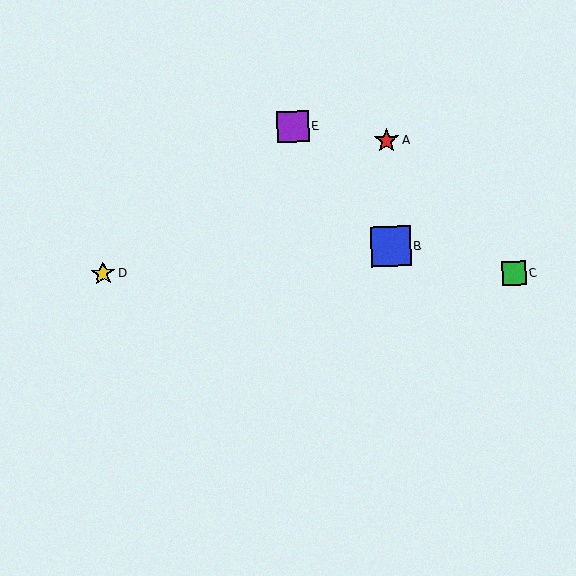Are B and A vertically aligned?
Yes, both are at x≈391.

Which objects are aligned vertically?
Objects A, B are aligned vertically.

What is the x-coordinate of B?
Object B is at x≈391.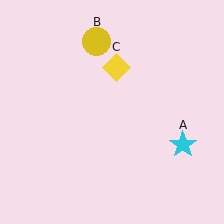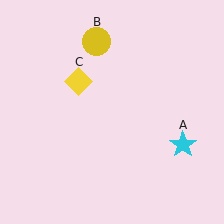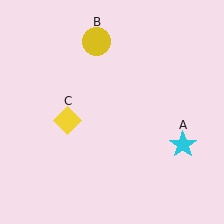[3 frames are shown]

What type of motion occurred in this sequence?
The yellow diamond (object C) rotated counterclockwise around the center of the scene.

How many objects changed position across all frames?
1 object changed position: yellow diamond (object C).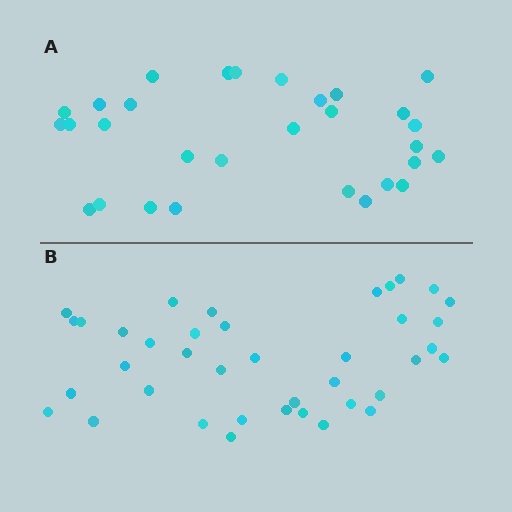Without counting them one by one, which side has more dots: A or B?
Region B (the bottom region) has more dots.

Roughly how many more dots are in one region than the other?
Region B has roughly 8 or so more dots than region A.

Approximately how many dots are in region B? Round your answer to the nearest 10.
About 40 dots. (The exact count is 39, which rounds to 40.)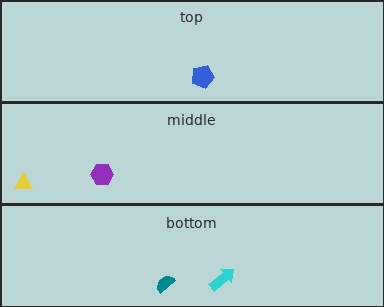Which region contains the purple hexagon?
The middle region.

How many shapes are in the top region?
1.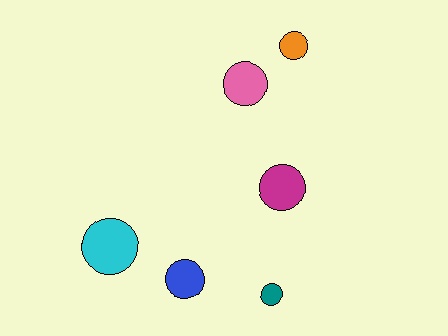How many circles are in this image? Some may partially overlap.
There are 6 circles.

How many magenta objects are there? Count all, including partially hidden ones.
There is 1 magenta object.